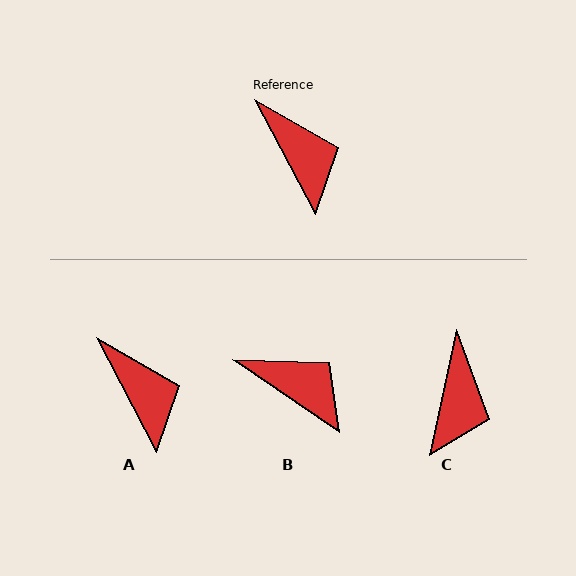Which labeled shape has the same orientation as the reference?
A.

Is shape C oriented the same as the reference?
No, it is off by about 40 degrees.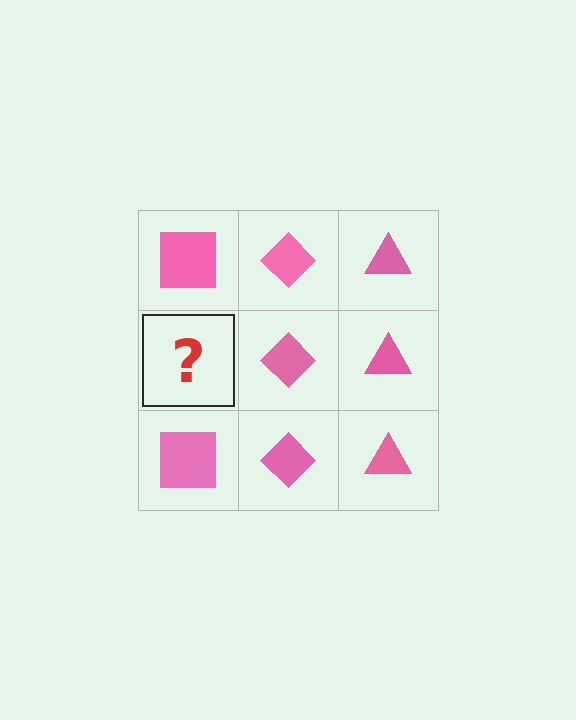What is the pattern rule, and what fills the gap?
The rule is that each column has a consistent shape. The gap should be filled with a pink square.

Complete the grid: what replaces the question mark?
The question mark should be replaced with a pink square.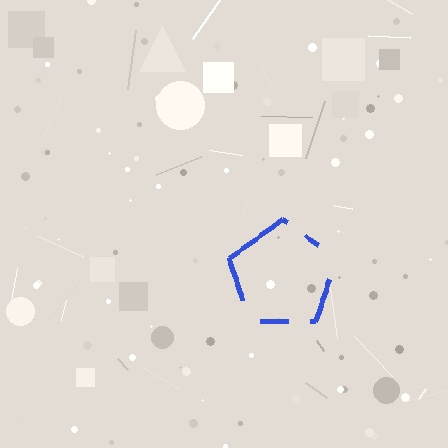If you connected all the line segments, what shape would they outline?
They would outline a pentagon.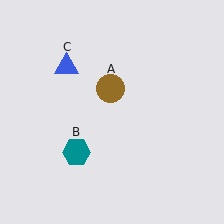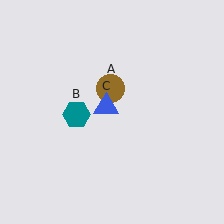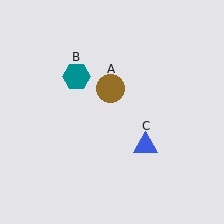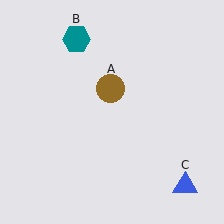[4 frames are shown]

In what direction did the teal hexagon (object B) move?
The teal hexagon (object B) moved up.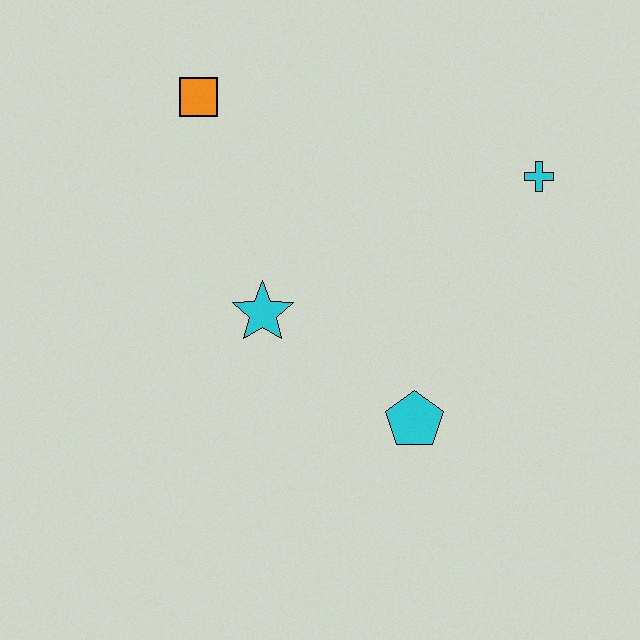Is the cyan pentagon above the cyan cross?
No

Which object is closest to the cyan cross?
The cyan pentagon is closest to the cyan cross.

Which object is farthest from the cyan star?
The cyan cross is farthest from the cyan star.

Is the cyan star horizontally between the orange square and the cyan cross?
Yes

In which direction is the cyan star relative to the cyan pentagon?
The cyan star is to the left of the cyan pentagon.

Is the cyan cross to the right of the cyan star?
Yes